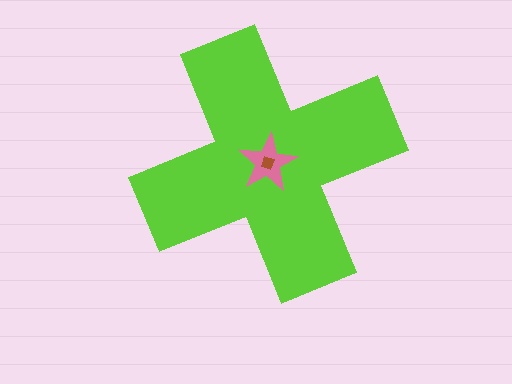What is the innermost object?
The brown diamond.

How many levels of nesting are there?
3.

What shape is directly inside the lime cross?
The pink star.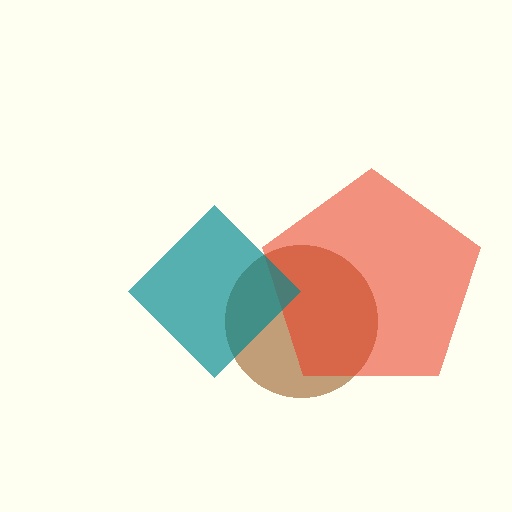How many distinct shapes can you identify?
There are 3 distinct shapes: a brown circle, a red pentagon, a teal diamond.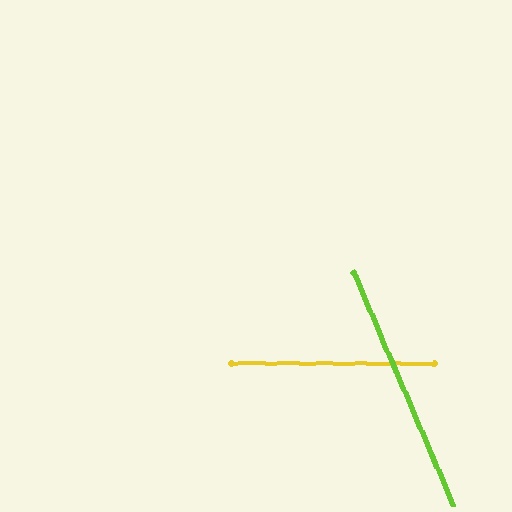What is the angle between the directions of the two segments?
Approximately 66 degrees.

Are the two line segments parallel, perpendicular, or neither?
Neither parallel nor perpendicular — they differ by about 66°.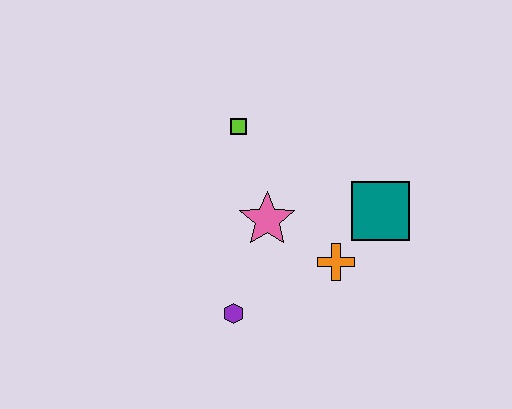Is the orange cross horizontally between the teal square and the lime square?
Yes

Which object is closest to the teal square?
The orange cross is closest to the teal square.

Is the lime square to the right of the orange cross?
No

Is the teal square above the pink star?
Yes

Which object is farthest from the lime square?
The purple hexagon is farthest from the lime square.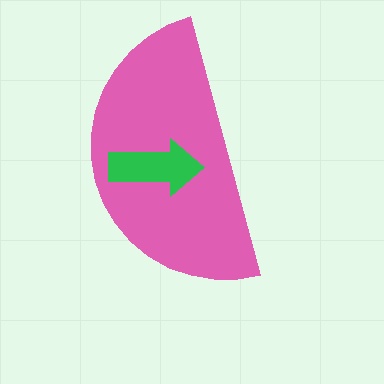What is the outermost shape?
The pink semicircle.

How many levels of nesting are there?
2.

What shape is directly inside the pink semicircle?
The green arrow.